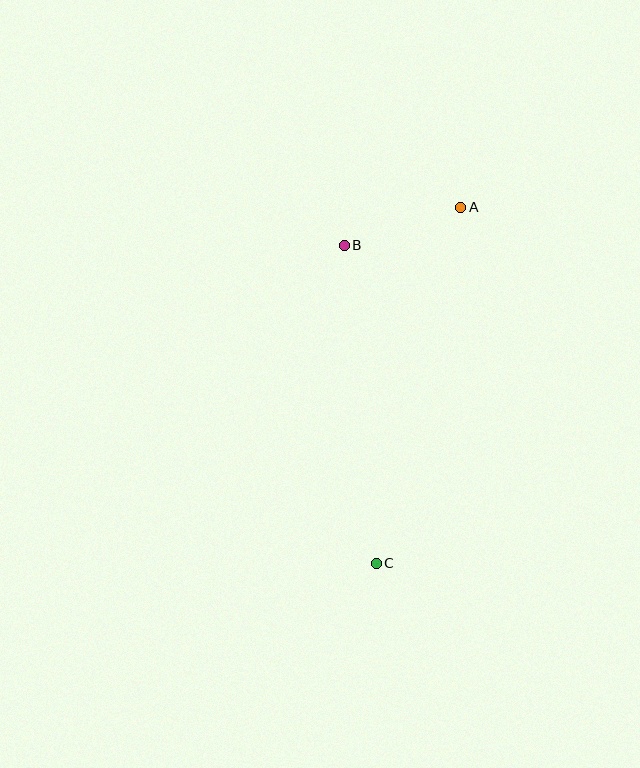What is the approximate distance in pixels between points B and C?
The distance between B and C is approximately 319 pixels.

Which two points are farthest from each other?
Points A and C are farthest from each other.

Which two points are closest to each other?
Points A and B are closest to each other.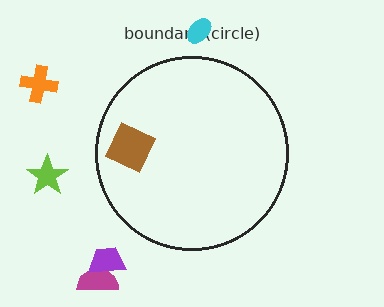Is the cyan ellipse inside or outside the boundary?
Outside.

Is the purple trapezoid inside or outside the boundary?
Outside.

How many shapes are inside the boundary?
1 inside, 5 outside.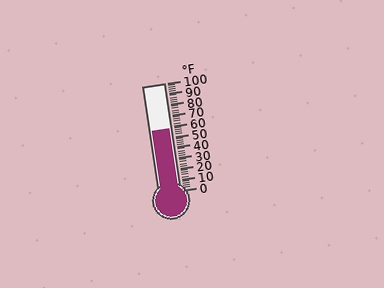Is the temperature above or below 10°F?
The temperature is above 10°F.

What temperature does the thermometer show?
The thermometer shows approximately 58°F.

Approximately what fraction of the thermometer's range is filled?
The thermometer is filled to approximately 60% of its range.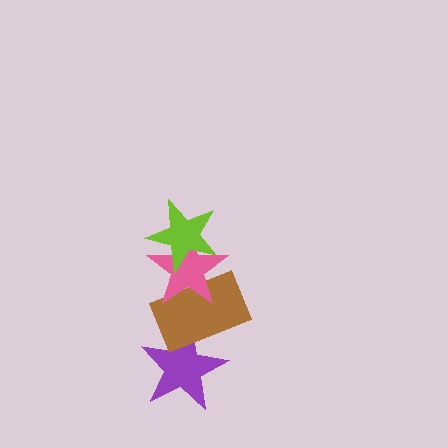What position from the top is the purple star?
The purple star is 4th from the top.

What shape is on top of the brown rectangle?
The pink star is on top of the brown rectangle.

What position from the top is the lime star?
The lime star is 1st from the top.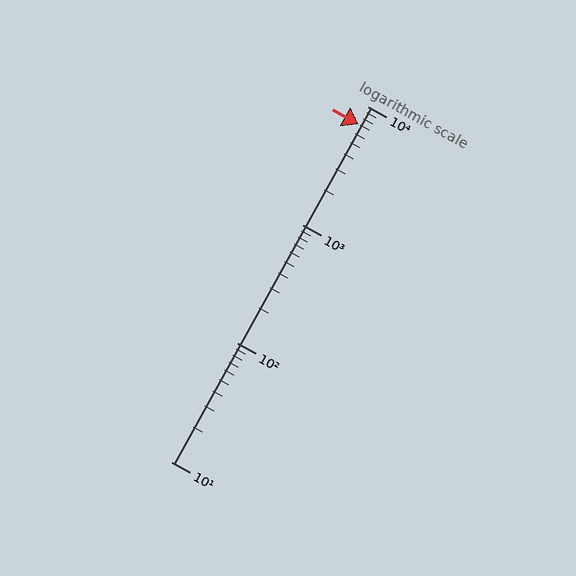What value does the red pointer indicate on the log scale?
The pointer indicates approximately 7100.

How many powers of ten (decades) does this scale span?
The scale spans 3 decades, from 10 to 10000.